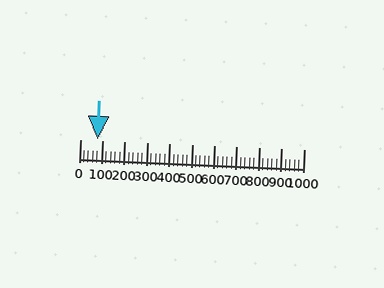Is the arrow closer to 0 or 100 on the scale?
The arrow is closer to 100.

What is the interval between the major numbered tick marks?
The major tick marks are spaced 100 units apart.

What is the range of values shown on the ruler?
The ruler shows values from 0 to 1000.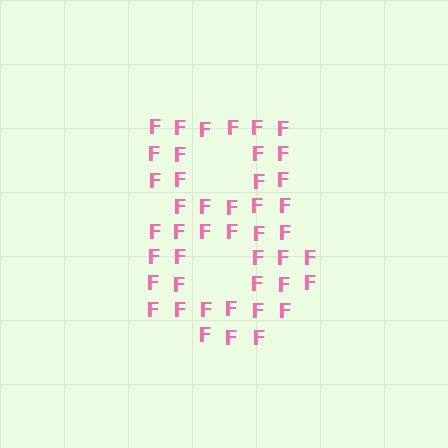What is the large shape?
The large shape is the digit 8.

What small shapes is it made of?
It is made of small letter F's.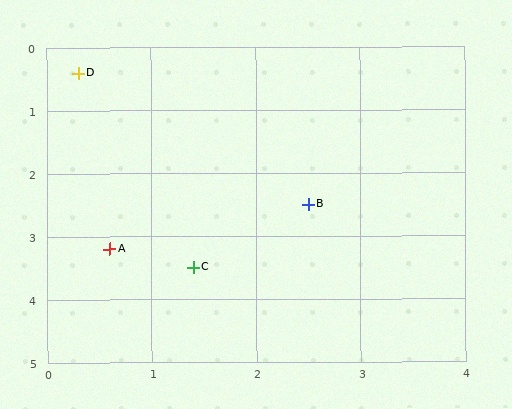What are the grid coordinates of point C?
Point C is at approximately (1.4, 3.5).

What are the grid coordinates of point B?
Point B is at approximately (2.5, 2.5).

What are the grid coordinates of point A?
Point A is at approximately (0.6, 3.2).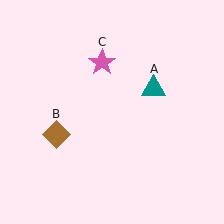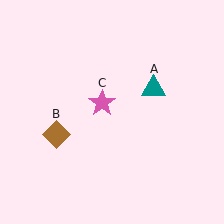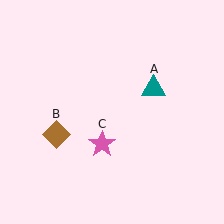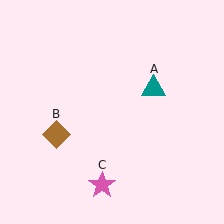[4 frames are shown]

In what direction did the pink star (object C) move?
The pink star (object C) moved down.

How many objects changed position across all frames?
1 object changed position: pink star (object C).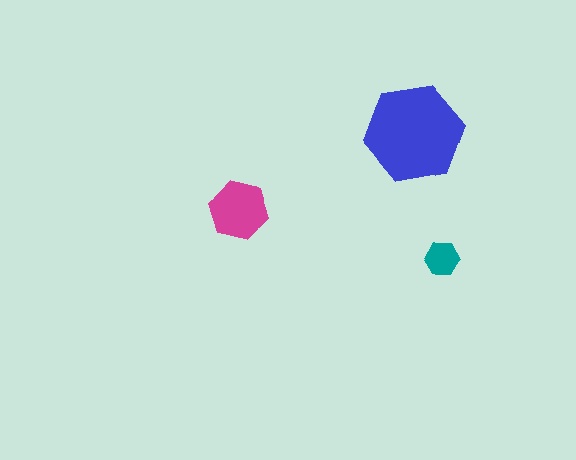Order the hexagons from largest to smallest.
the blue one, the magenta one, the teal one.